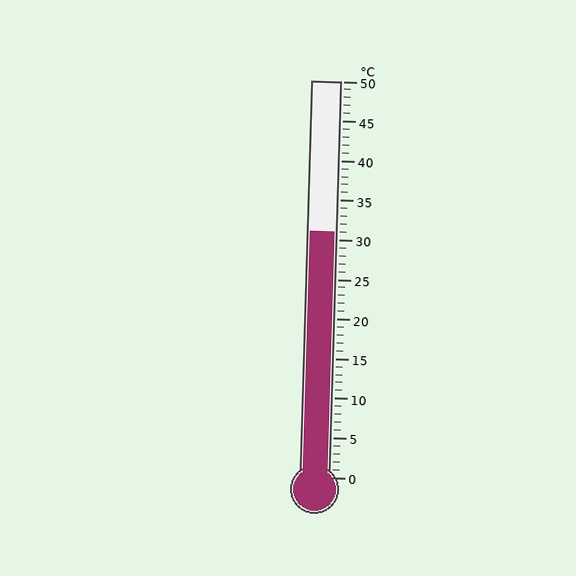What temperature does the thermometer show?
The thermometer shows approximately 31°C.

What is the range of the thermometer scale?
The thermometer scale ranges from 0°C to 50°C.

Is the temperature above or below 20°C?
The temperature is above 20°C.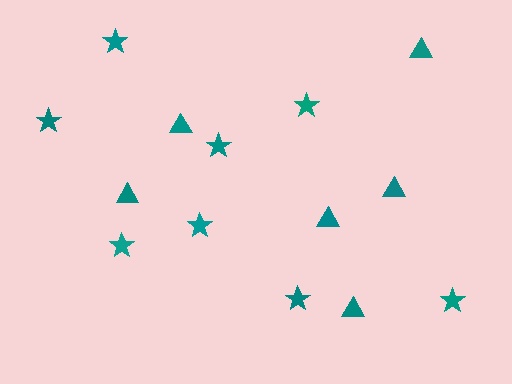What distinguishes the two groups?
There are 2 groups: one group of triangles (6) and one group of stars (8).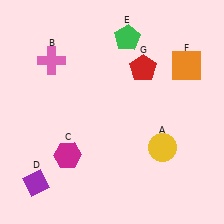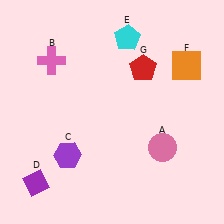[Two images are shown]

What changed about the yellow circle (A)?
In Image 1, A is yellow. In Image 2, it changed to pink.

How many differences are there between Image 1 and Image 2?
There are 3 differences between the two images.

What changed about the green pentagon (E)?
In Image 1, E is green. In Image 2, it changed to cyan.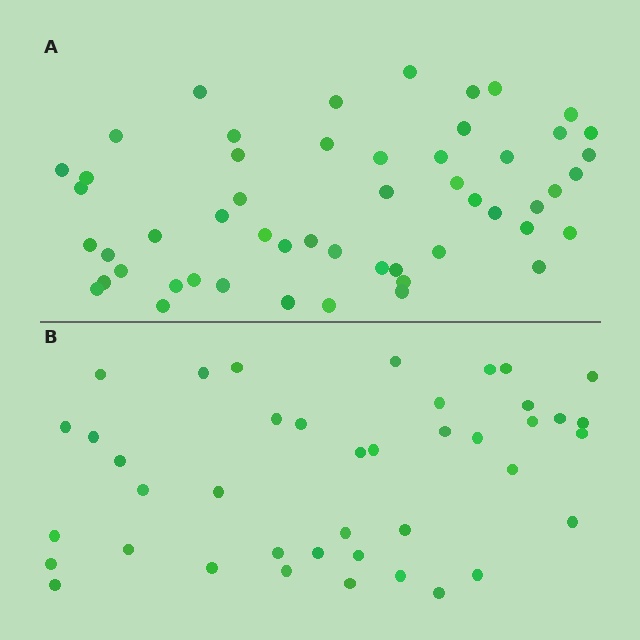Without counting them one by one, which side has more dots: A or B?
Region A (the top region) has more dots.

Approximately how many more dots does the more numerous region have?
Region A has roughly 12 or so more dots than region B.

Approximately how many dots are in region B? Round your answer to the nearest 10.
About 40 dots. (The exact count is 41, which rounds to 40.)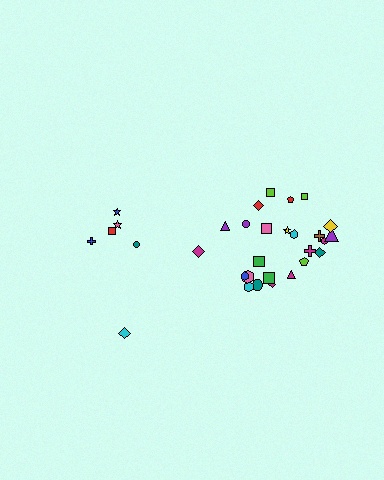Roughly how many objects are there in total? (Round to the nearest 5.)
Roughly 30 objects in total.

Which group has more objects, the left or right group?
The right group.